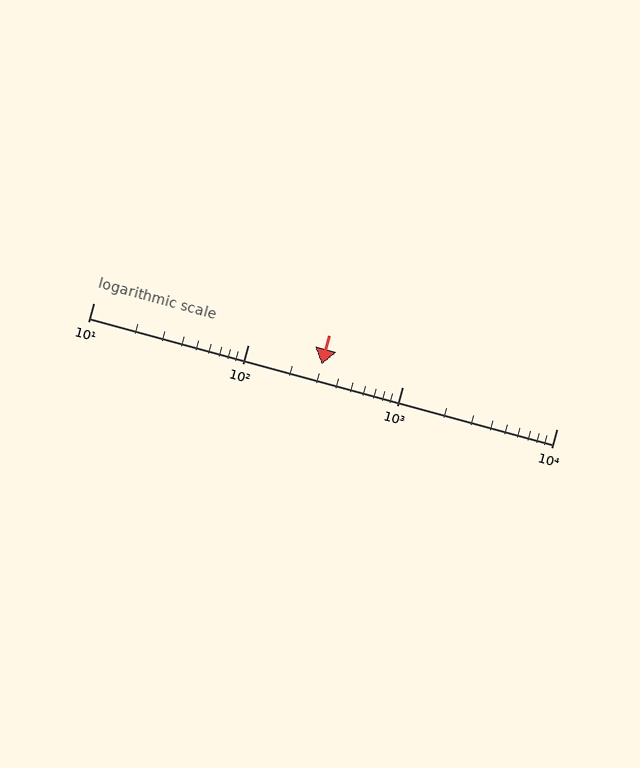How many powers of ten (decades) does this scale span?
The scale spans 3 decades, from 10 to 10000.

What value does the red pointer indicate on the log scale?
The pointer indicates approximately 300.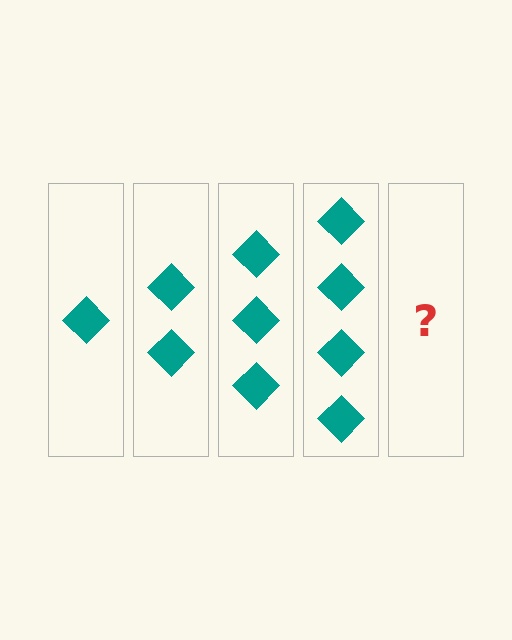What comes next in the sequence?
The next element should be 5 diamonds.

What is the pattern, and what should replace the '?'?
The pattern is that each step adds one more diamond. The '?' should be 5 diamonds.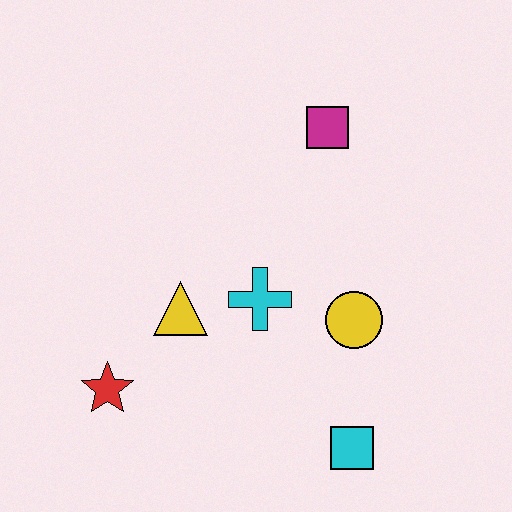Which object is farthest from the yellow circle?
The red star is farthest from the yellow circle.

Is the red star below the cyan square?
No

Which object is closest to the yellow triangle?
The cyan cross is closest to the yellow triangle.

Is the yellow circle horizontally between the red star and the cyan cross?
No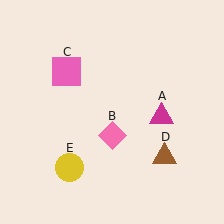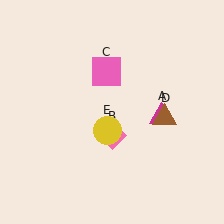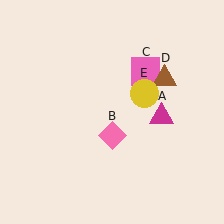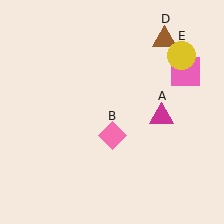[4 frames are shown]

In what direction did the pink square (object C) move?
The pink square (object C) moved right.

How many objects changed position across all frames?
3 objects changed position: pink square (object C), brown triangle (object D), yellow circle (object E).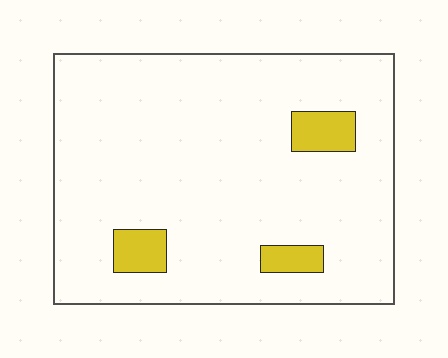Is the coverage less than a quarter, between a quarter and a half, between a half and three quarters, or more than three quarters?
Less than a quarter.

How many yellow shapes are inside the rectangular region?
3.